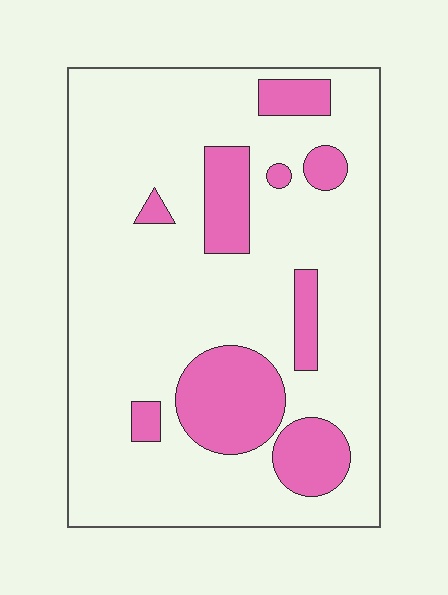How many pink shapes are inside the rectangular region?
9.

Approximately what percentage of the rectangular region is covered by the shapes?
Approximately 20%.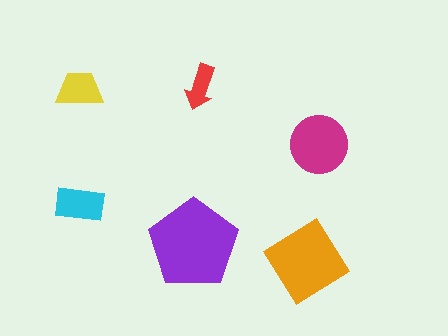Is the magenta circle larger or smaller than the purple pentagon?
Smaller.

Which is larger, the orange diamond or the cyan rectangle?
The orange diamond.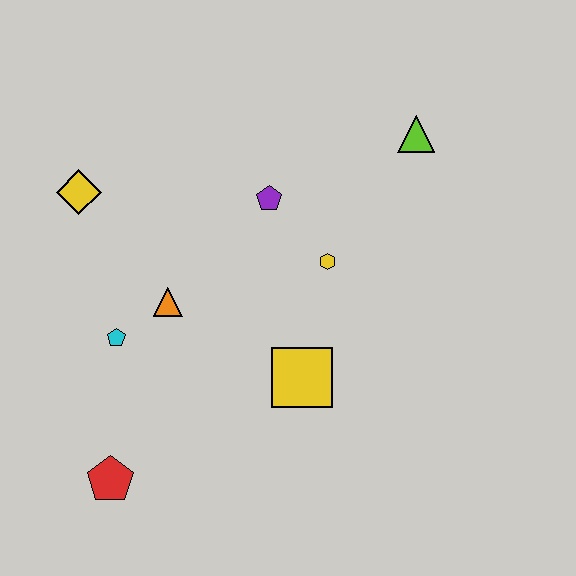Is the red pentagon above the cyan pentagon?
No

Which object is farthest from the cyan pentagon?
The lime triangle is farthest from the cyan pentagon.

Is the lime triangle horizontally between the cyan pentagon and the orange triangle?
No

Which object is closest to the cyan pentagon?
The orange triangle is closest to the cyan pentagon.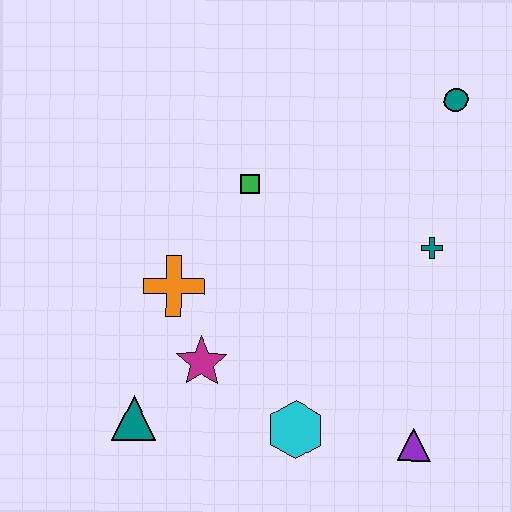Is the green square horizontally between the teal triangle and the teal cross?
Yes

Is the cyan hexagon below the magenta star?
Yes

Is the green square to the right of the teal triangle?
Yes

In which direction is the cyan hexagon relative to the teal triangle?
The cyan hexagon is to the right of the teal triangle.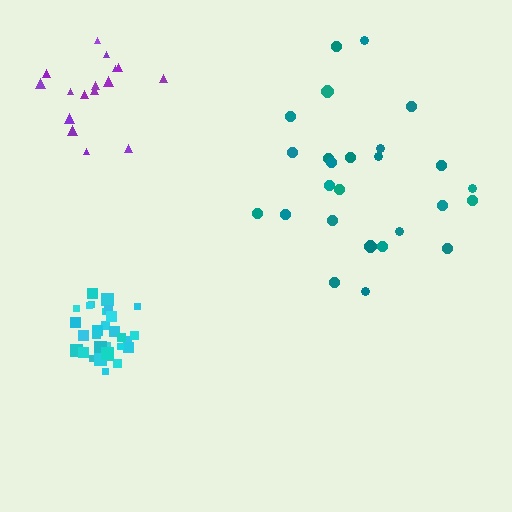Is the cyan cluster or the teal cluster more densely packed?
Cyan.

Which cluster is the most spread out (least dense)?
Teal.